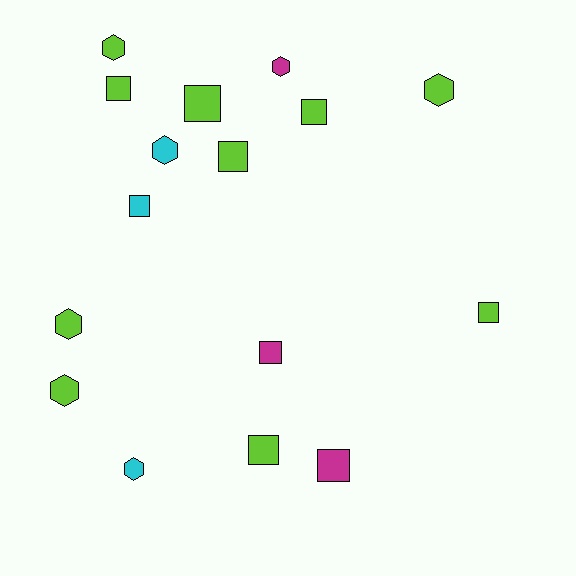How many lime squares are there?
There are 6 lime squares.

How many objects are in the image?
There are 16 objects.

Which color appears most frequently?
Lime, with 10 objects.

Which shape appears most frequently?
Square, with 9 objects.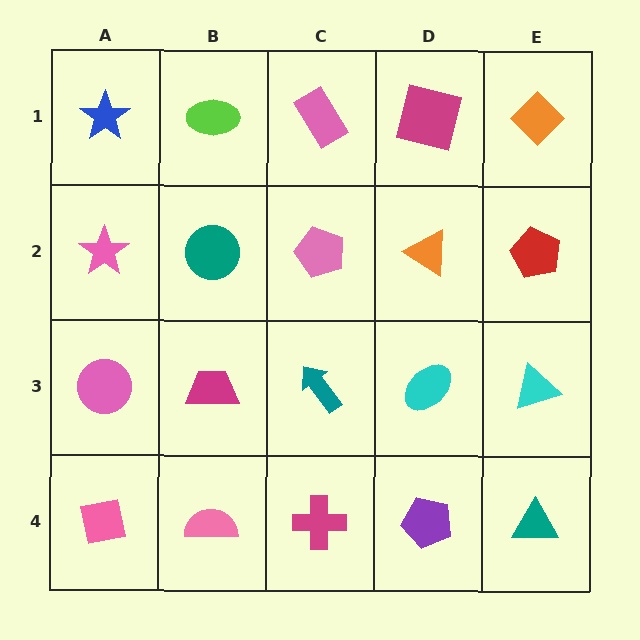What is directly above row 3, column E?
A red pentagon.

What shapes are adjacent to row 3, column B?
A teal circle (row 2, column B), a pink semicircle (row 4, column B), a pink circle (row 3, column A), a teal arrow (row 3, column C).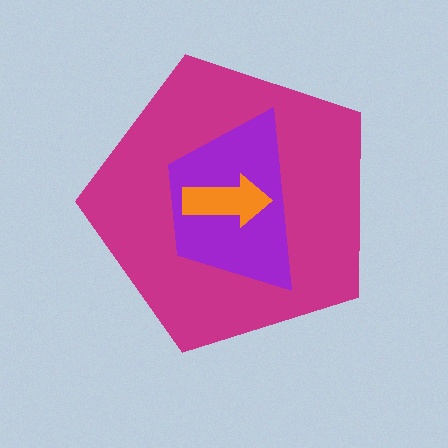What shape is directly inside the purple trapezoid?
The orange arrow.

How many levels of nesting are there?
3.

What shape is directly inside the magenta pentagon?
The purple trapezoid.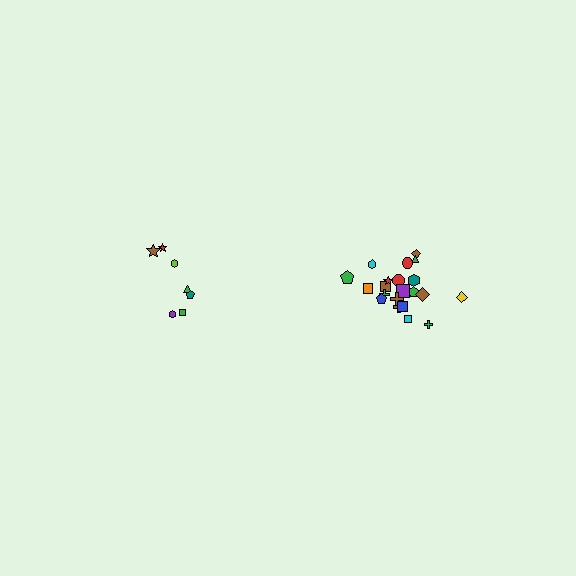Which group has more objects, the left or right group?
The right group.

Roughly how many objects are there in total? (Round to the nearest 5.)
Roughly 30 objects in total.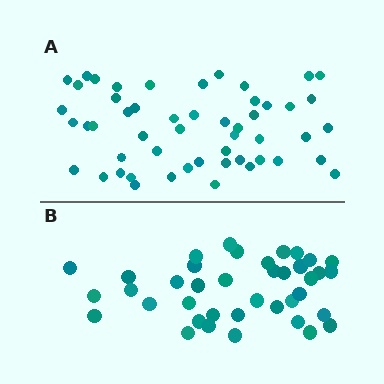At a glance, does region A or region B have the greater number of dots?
Region A (the top region) has more dots.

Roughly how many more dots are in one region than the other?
Region A has approximately 15 more dots than region B.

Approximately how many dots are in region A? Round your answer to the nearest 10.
About 50 dots. (The exact count is 52, which rounds to 50.)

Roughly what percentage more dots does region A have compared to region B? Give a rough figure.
About 35% more.